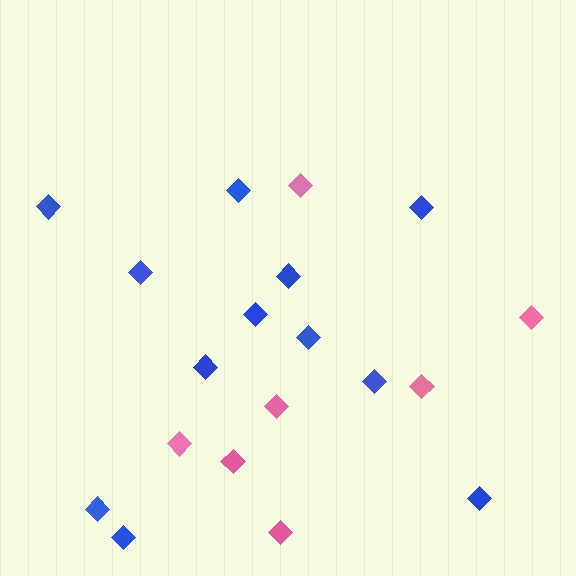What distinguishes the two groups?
There are 2 groups: one group of pink diamonds (7) and one group of blue diamonds (12).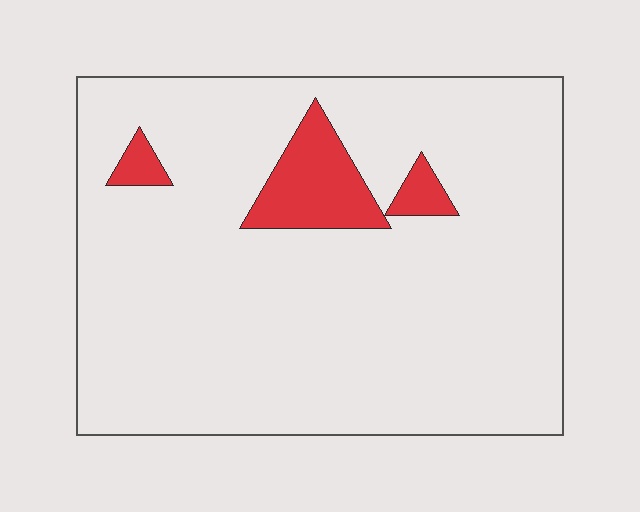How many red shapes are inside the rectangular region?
3.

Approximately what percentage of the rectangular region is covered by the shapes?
Approximately 10%.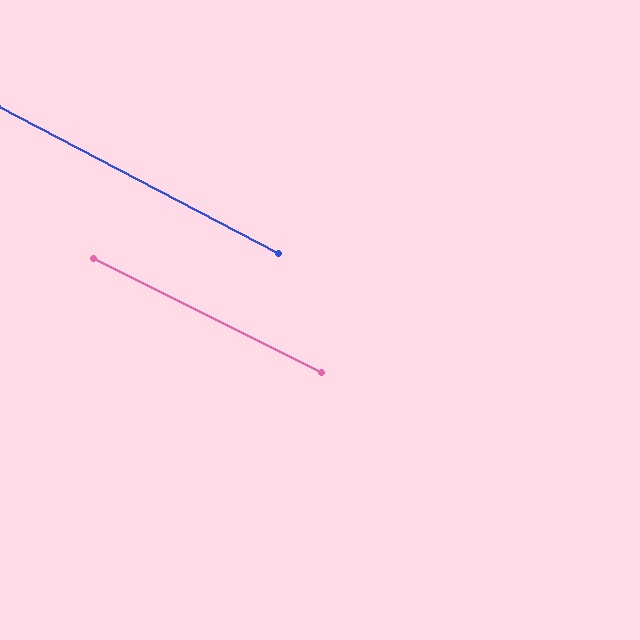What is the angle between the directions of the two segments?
Approximately 1 degree.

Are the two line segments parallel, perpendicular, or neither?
Parallel — their directions differ by only 1.3°.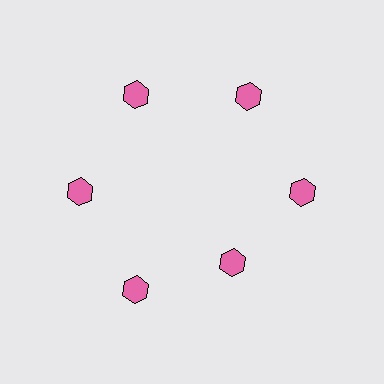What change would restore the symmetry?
The symmetry would be restored by moving it outward, back onto the ring so that all 6 hexagons sit at equal angles and equal distance from the center.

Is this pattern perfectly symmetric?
No. The 6 pink hexagons are arranged in a ring, but one element near the 5 o'clock position is pulled inward toward the center, breaking the 6-fold rotational symmetry.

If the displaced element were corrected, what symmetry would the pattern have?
It would have 6-fold rotational symmetry — the pattern would map onto itself every 60 degrees.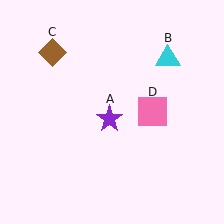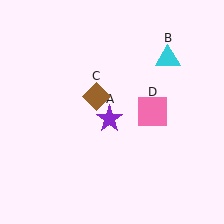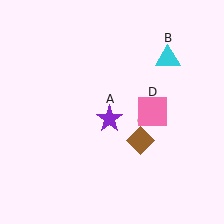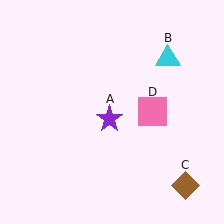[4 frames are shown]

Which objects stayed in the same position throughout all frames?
Purple star (object A) and cyan triangle (object B) and pink square (object D) remained stationary.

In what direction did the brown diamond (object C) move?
The brown diamond (object C) moved down and to the right.